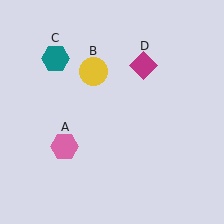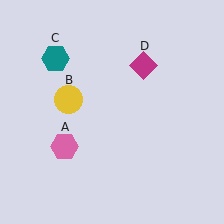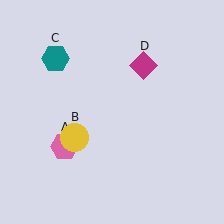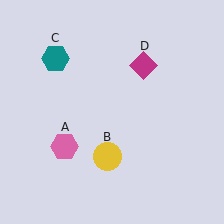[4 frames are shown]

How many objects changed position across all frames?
1 object changed position: yellow circle (object B).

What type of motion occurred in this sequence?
The yellow circle (object B) rotated counterclockwise around the center of the scene.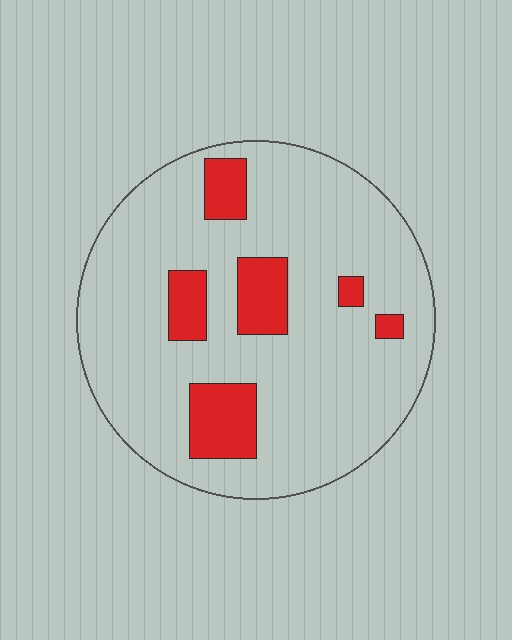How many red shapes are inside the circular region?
6.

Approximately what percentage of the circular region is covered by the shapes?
Approximately 15%.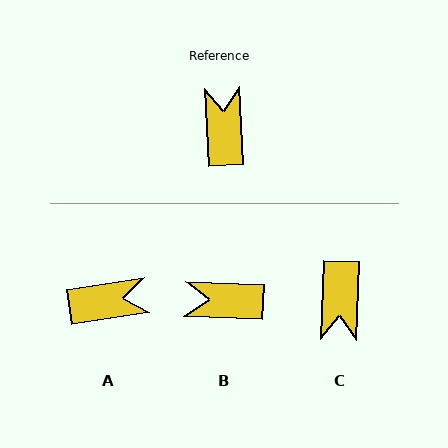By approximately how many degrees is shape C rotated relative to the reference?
Approximately 175 degrees counter-clockwise.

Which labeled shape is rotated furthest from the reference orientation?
C, about 175 degrees away.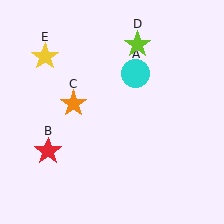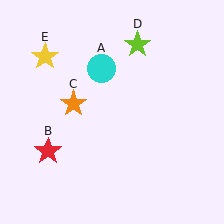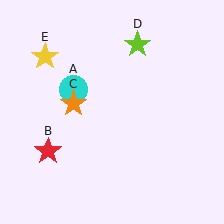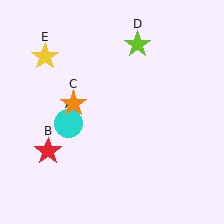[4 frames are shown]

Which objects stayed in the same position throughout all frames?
Red star (object B) and orange star (object C) and lime star (object D) and yellow star (object E) remained stationary.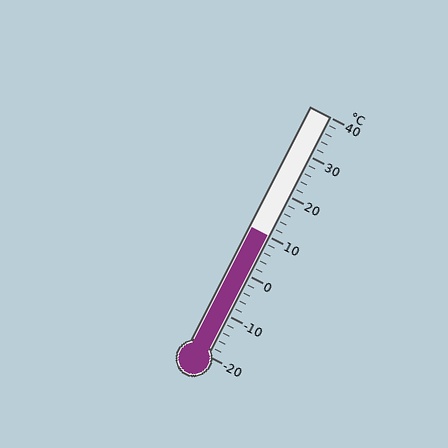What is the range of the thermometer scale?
The thermometer scale ranges from -20°C to 40°C.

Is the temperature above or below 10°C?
The temperature is at 10°C.